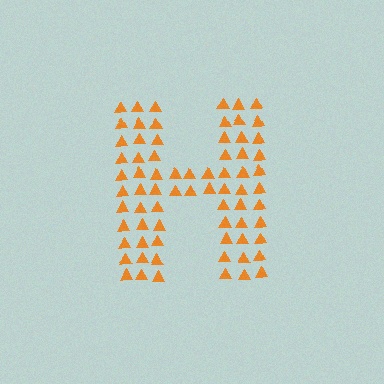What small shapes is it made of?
It is made of small triangles.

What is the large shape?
The large shape is the letter H.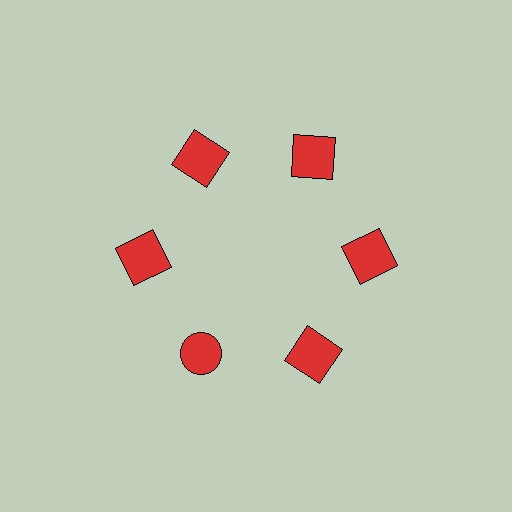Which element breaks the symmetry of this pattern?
The red circle at roughly the 7 o'clock position breaks the symmetry. All other shapes are red squares.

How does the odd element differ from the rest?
It has a different shape: circle instead of square.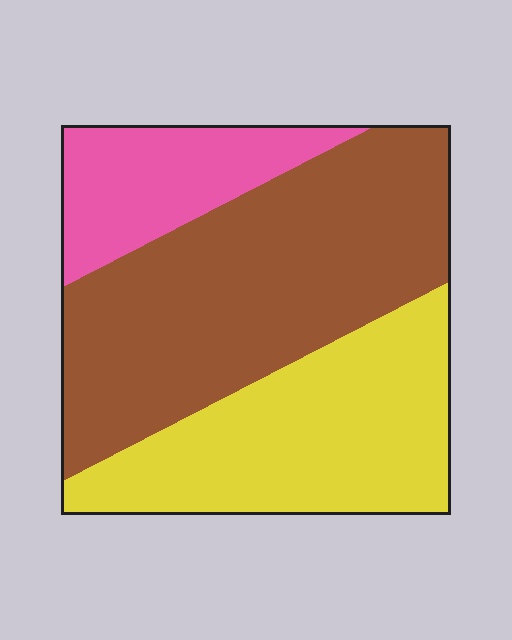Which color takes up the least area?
Pink, at roughly 15%.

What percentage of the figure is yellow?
Yellow covers 34% of the figure.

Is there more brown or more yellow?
Brown.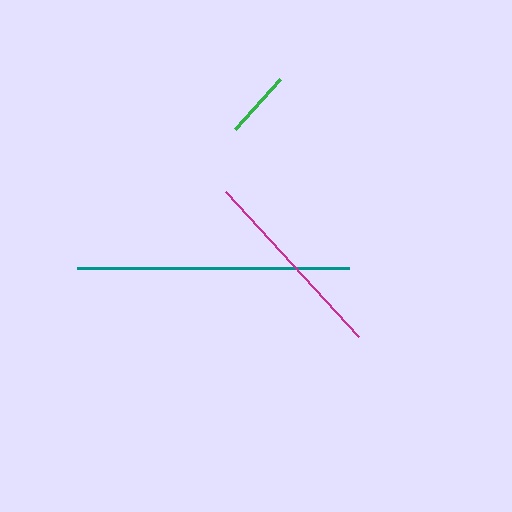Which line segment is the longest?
The teal line is the longest at approximately 272 pixels.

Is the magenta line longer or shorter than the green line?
The magenta line is longer than the green line.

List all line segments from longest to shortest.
From longest to shortest: teal, magenta, green.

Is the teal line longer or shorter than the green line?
The teal line is longer than the green line.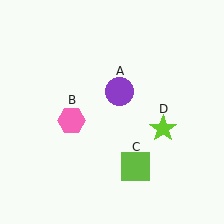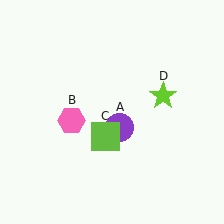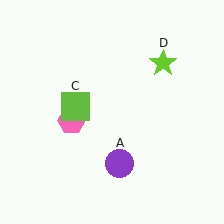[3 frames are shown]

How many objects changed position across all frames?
3 objects changed position: purple circle (object A), lime square (object C), lime star (object D).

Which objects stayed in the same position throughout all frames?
Pink hexagon (object B) remained stationary.